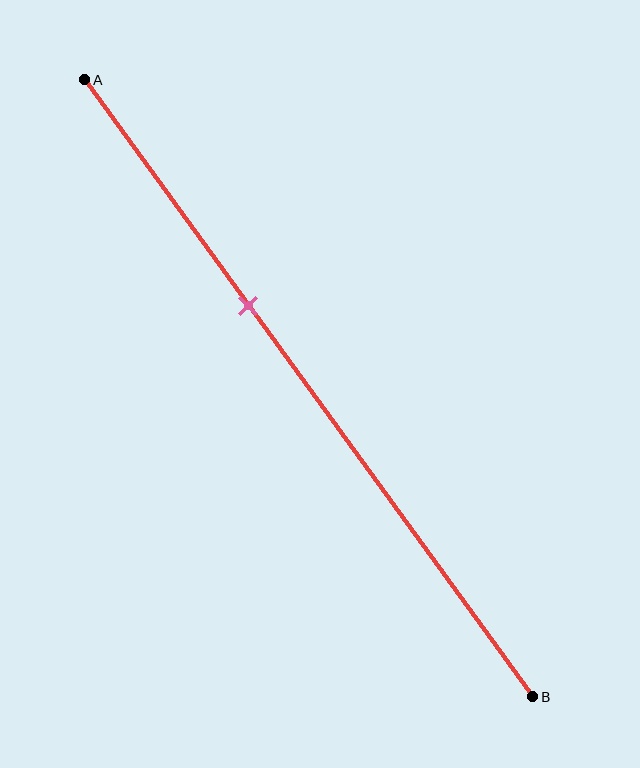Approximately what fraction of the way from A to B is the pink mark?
The pink mark is approximately 35% of the way from A to B.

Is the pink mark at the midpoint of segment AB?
No, the mark is at about 35% from A, not at the 50% midpoint.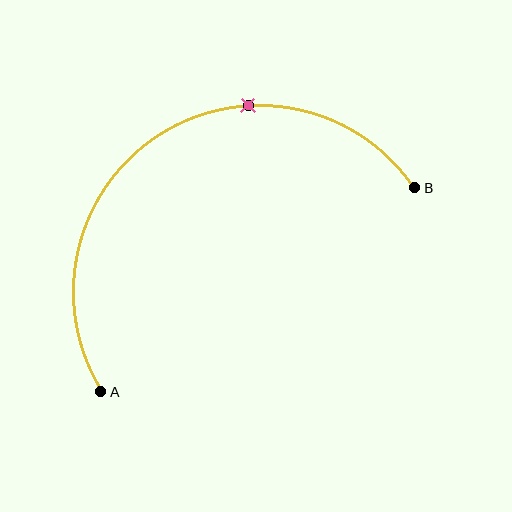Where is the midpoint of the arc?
The arc midpoint is the point on the curve farthest from the straight line joining A and B. It sits above that line.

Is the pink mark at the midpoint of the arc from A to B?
No. The pink mark lies on the arc but is closer to endpoint B. The arc midpoint would be at the point on the curve equidistant along the arc from both A and B.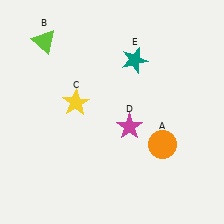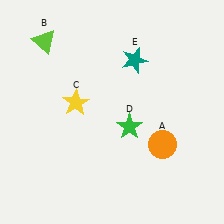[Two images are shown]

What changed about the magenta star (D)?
In Image 1, D is magenta. In Image 2, it changed to green.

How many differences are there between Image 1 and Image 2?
There is 1 difference between the two images.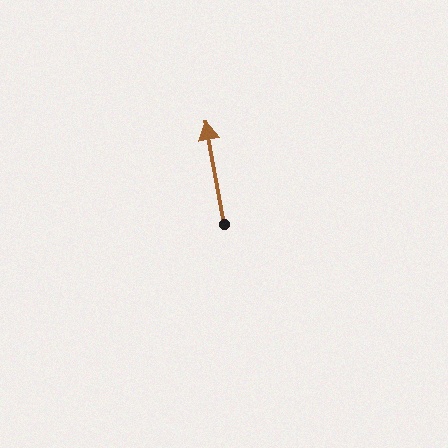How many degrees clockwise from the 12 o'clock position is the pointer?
Approximately 350 degrees.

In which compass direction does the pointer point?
North.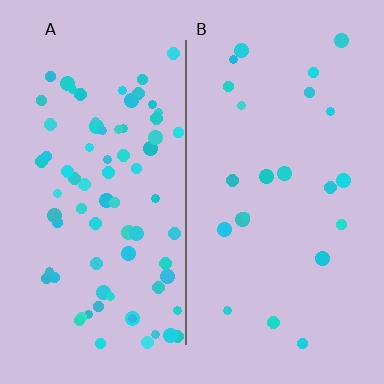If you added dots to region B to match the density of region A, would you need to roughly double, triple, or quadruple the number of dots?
Approximately triple.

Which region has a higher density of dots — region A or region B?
A (the left).